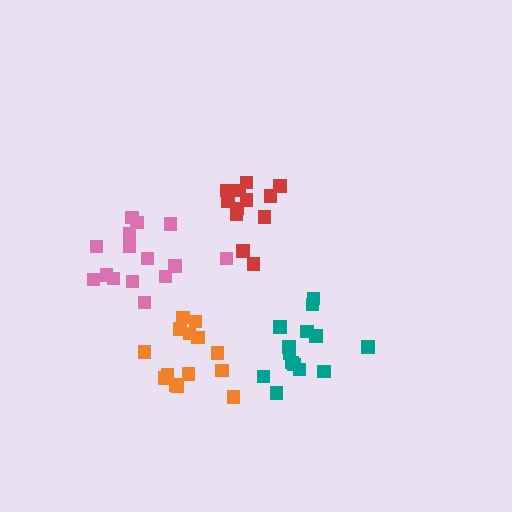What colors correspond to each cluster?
The clusters are colored: red, orange, pink, teal.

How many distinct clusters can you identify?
There are 4 distinct clusters.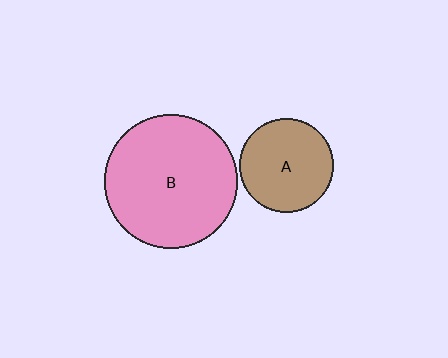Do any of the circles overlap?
No, none of the circles overlap.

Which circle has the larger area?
Circle B (pink).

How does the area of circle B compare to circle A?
Approximately 2.0 times.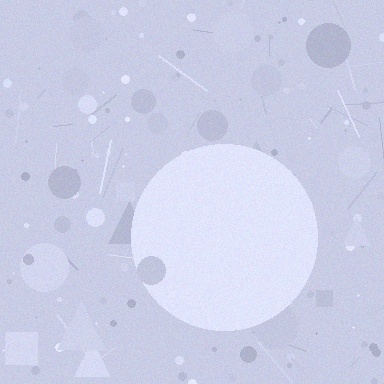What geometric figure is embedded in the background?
A circle is embedded in the background.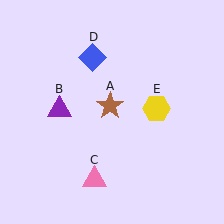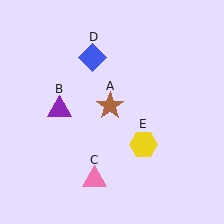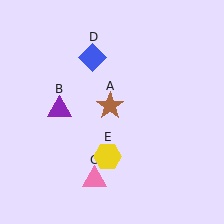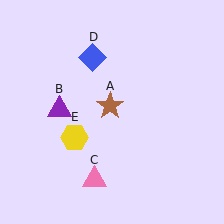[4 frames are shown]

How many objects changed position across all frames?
1 object changed position: yellow hexagon (object E).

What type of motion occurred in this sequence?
The yellow hexagon (object E) rotated clockwise around the center of the scene.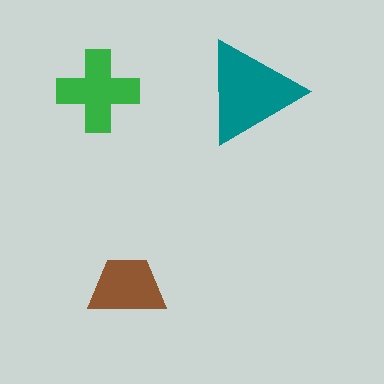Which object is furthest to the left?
The green cross is leftmost.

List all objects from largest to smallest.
The teal triangle, the green cross, the brown trapezoid.